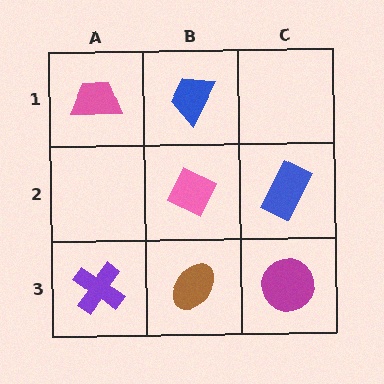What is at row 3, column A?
A purple cross.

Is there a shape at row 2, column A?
No, that cell is empty.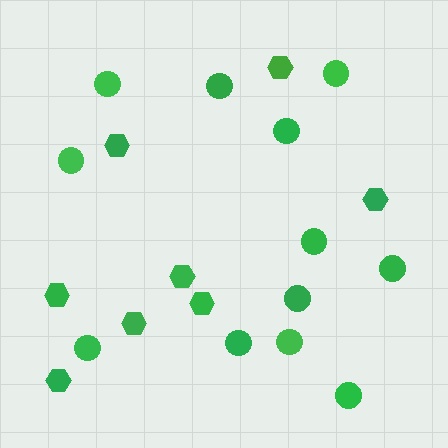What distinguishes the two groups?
There are 2 groups: one group of circles (12) and one group of hexagons (8).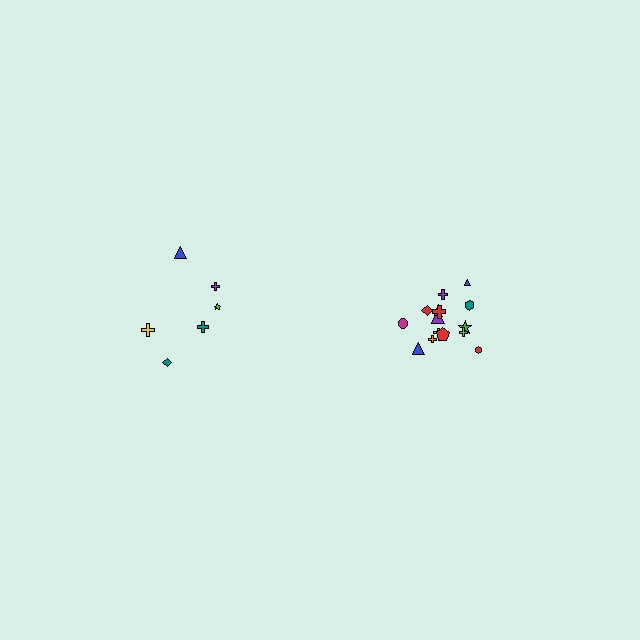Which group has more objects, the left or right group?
The right group.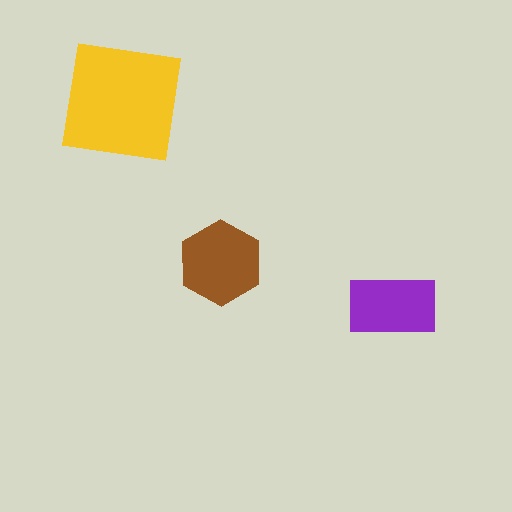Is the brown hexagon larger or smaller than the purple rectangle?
Larger.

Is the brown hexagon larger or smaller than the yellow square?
Smaller.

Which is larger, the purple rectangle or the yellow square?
The yellow square.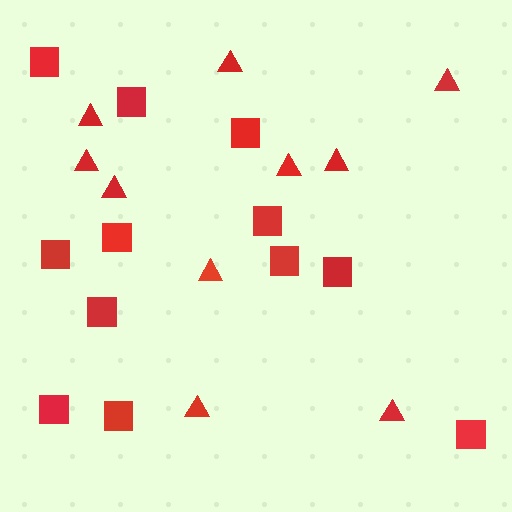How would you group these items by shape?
There are 2 groups: one group of triangles (10) and one group of squares (12).